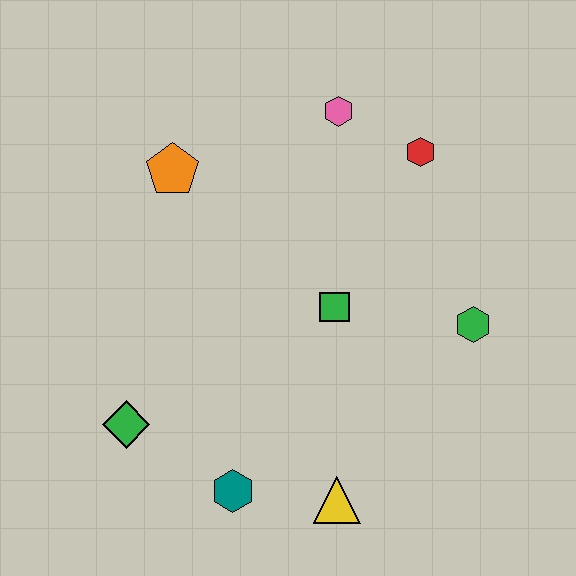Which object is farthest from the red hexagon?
The green diamond is farthest from the red hexagon.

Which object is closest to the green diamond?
The teal hexagon is closest to the green diamond.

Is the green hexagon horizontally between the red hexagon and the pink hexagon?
No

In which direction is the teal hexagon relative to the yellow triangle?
The teal hexagon is to the left of the yellow triangle.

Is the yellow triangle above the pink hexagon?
No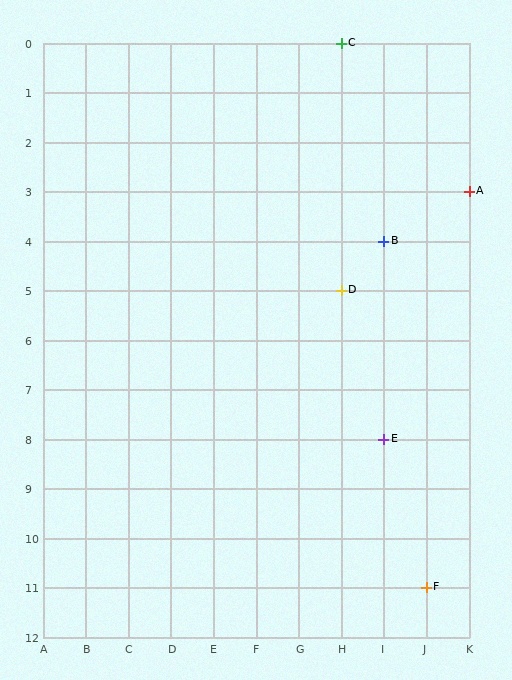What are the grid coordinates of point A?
Point A is at grid coordinates (K, 3).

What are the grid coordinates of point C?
Point C is at grid coordinates (H, 0).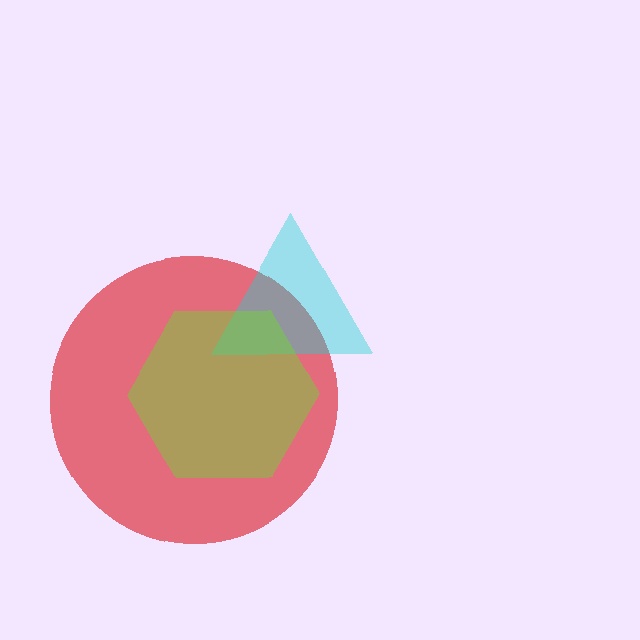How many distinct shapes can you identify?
There are 3 distinct shapes: a red circle, a cyan triangle, a lime hexagon.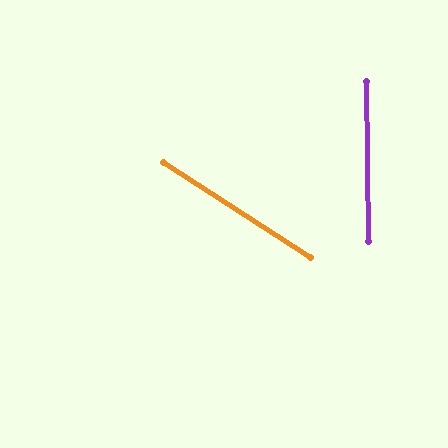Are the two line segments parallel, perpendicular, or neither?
Neither parallel nor perpendicular — they differ by about 56°.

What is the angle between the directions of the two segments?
Approximately 56 degrees.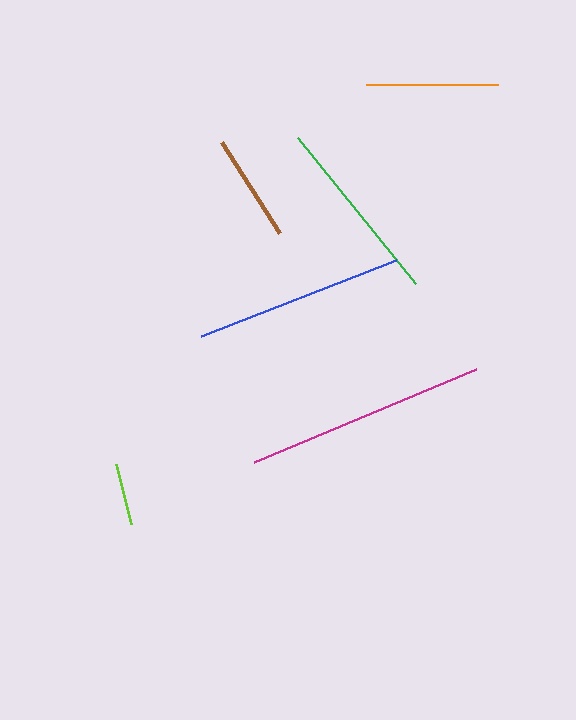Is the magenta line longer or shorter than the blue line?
The magenta line is longer than the blue line.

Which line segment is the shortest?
The lime line is the shortest at approximately 62 pixels.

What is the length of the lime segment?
The lime segment is approximately 62 pixels long.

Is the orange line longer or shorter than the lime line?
The orange line is longer than the lime line.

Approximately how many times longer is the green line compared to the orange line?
The green line is approximately 1.4 times the length of the orange line.